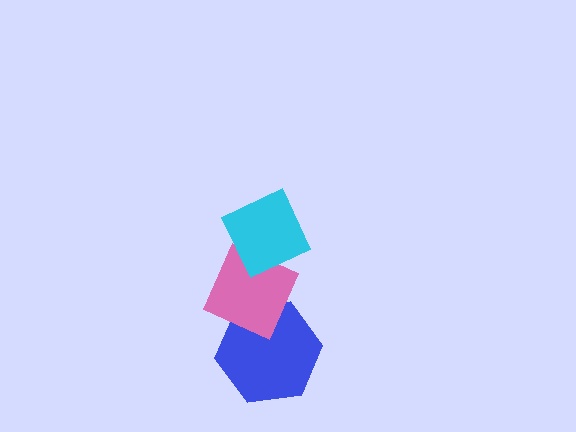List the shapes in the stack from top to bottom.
From top to bottom: the cyan diamond, the pink diamond, the blue hexagon.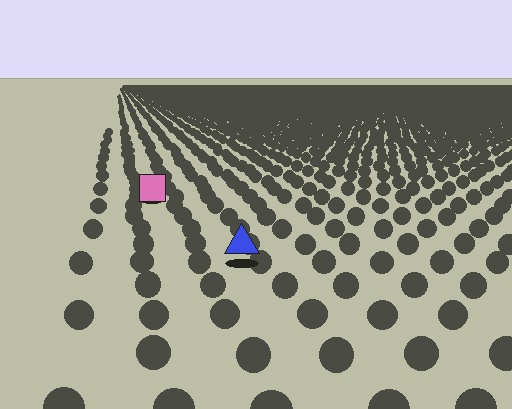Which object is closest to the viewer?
The blue triangle is closest. The texture marks near it are larger and more spread out.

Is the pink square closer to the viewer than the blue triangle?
No. The blue triangle is closer — you can tell from the texture gradient: the ground texture is coarser near it.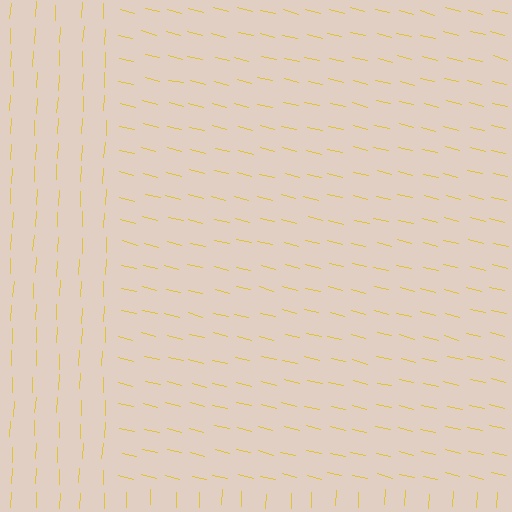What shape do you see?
I see a rectangle.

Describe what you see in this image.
The image is filled with small yellow line segments. A rectangle region in the image has lines oriented differently from the surrounding lines, creating a visible texture boundary.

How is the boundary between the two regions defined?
The boundary is defined purely by a change in line orientation (approximately 79 degrees difference). All lines are the same color and thickness.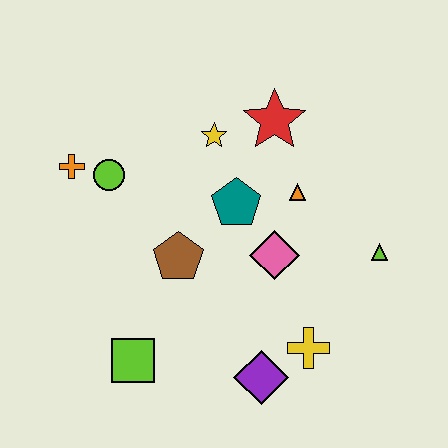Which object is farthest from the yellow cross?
The orange cross is farthest from the yellow cross.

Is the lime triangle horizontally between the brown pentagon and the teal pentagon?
No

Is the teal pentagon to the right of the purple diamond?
No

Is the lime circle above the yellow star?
No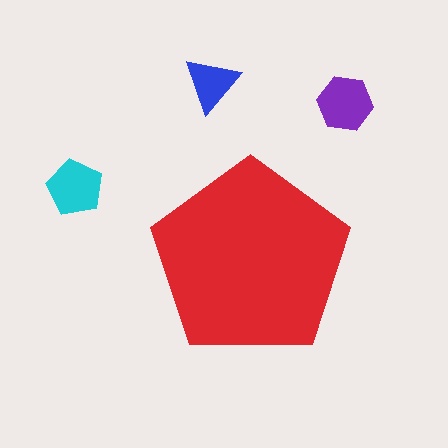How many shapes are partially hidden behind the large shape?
0 shapes are partially hidden.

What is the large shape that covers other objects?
A red pentagon.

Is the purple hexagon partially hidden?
No, the purple hexagon is fully visible.